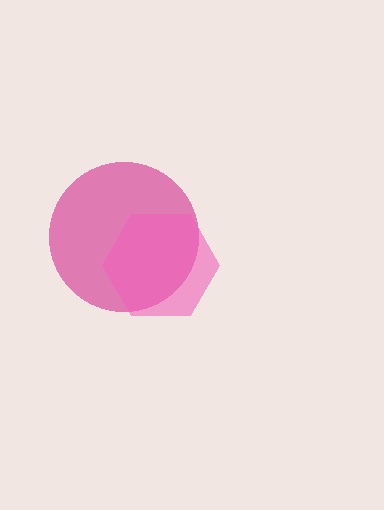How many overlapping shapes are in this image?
There are 2 overlapping shapes in the image.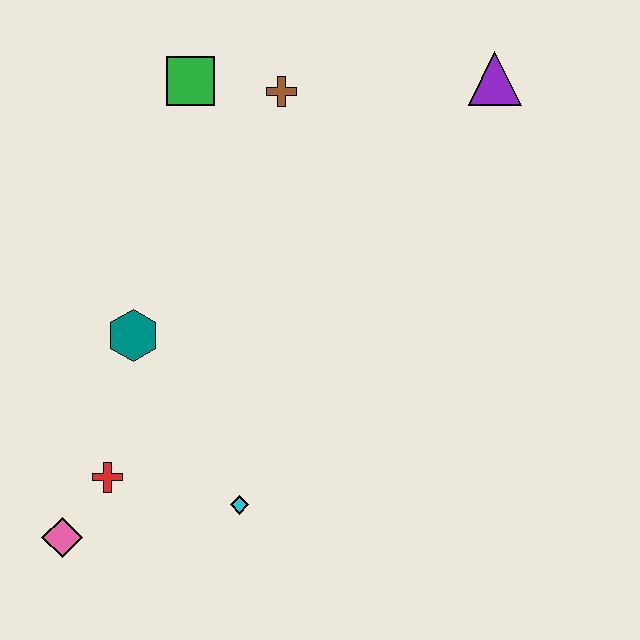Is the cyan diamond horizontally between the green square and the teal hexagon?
No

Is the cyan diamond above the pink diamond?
Yes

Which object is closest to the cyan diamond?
The red cross is closest to the cyan diamond.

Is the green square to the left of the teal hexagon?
No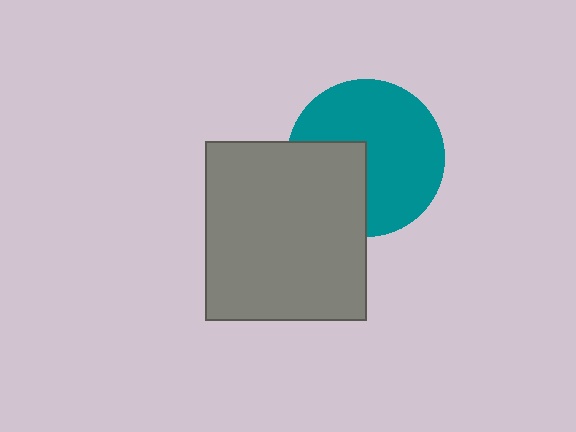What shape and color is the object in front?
The object in front is a gray rectangle.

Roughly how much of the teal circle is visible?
Most of it is visible (roughly 68%).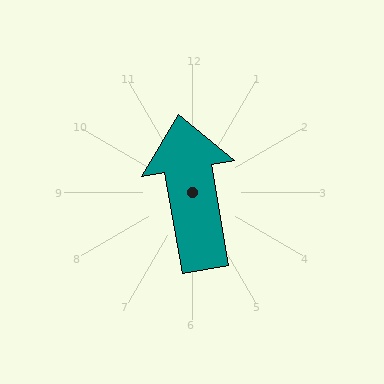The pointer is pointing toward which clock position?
Roughly 12 o'clock.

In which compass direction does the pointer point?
North.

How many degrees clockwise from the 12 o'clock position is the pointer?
Approximately 350 degrees.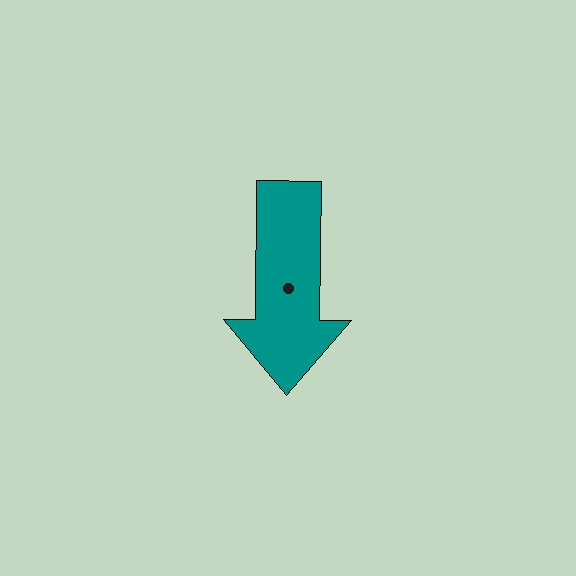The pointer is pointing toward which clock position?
Roughly 6 o'clock.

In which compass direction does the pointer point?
South.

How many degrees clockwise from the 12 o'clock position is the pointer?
Approximately 181 degrees.